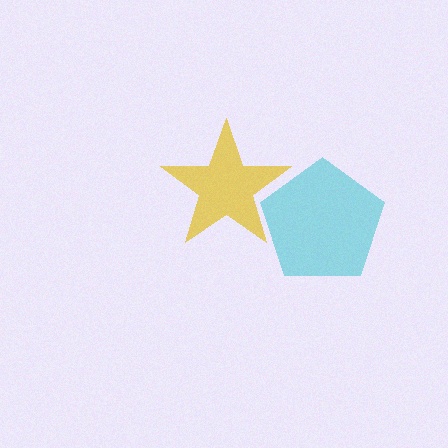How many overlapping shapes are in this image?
There are 2 overlapping shapes in the image.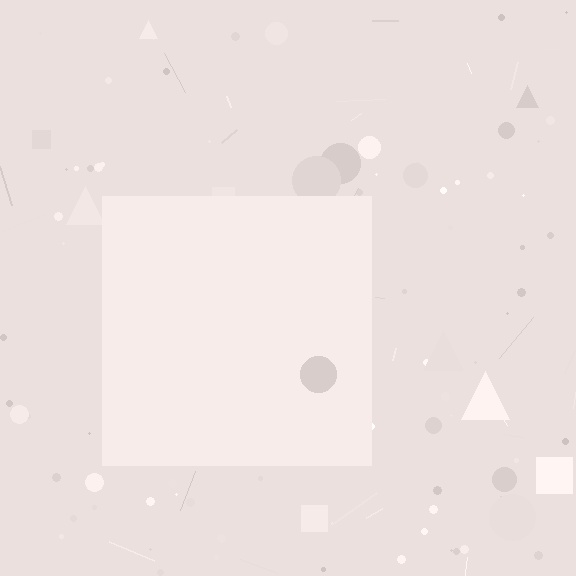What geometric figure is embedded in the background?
A square is embedded in the background.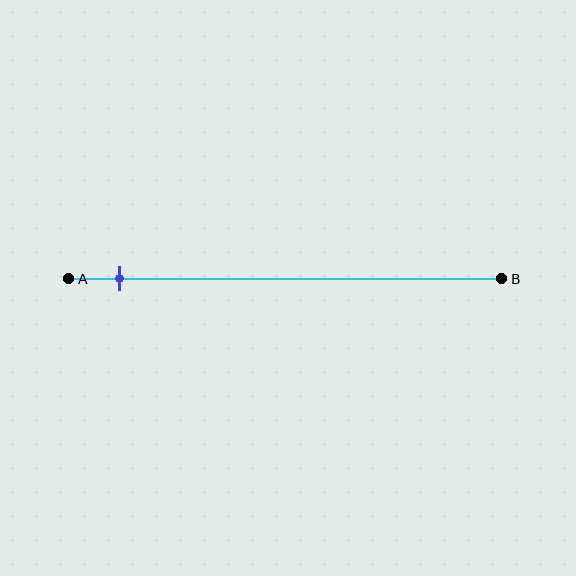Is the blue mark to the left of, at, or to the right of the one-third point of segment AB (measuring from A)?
The blue mark is to the left of the one-third point of segment AB.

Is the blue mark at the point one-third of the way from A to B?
No, the mark is at about 10% from A, not at the 33% one-third point.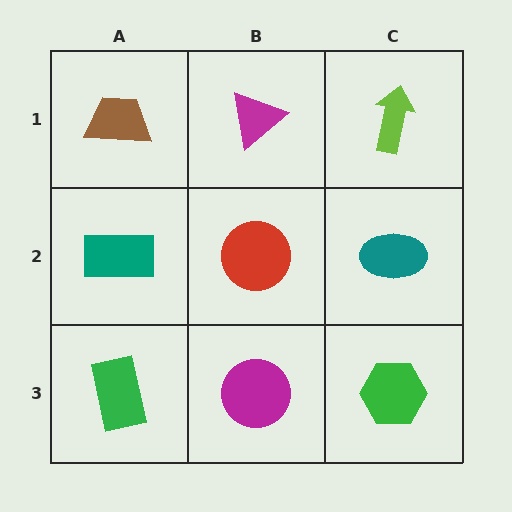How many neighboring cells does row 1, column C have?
2.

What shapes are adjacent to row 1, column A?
A teal rectangle (row 2, column A), a magenta triangle (row 1, column B).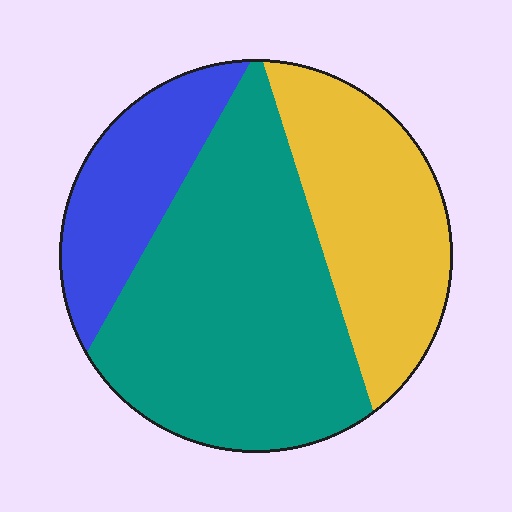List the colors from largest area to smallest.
From largest to smallest: teal, yellow, blue.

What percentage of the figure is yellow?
Yellow covers around 30% of the figure.